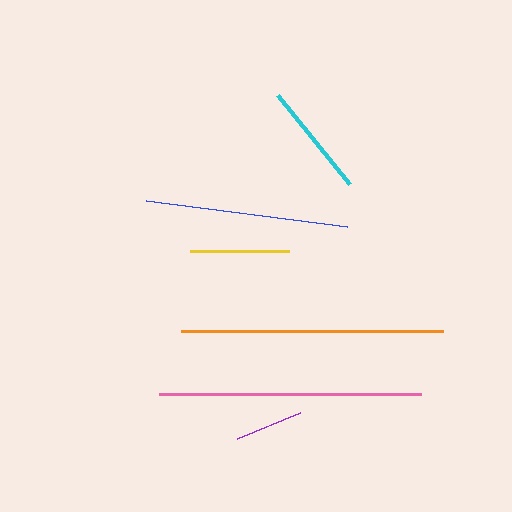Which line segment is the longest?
The orange line is the longest at approximately 262 pixels.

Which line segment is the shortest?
The purple line is the shortest at approximately 69 pixels.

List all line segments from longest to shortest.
From longest to shortest: orange, pink, blue, cyan, yellow, purple.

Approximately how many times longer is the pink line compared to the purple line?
The pink line is approximately 3.8 times the length of the purple line.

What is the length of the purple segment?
The purple segment is approximately 69 pixels long.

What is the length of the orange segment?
The orange segment is approximately 262 pixels long.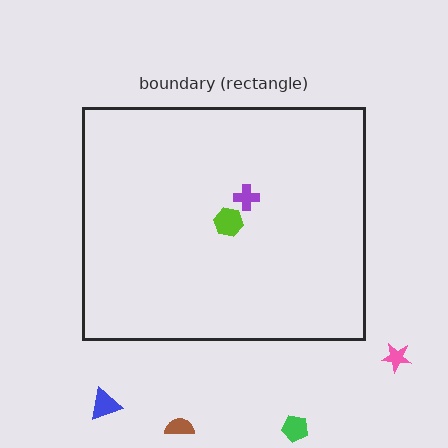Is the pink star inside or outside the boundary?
Outside.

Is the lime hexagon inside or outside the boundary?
Inside.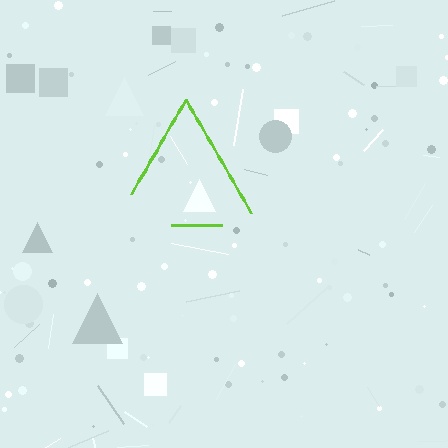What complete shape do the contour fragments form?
The contour fragments form a triangle.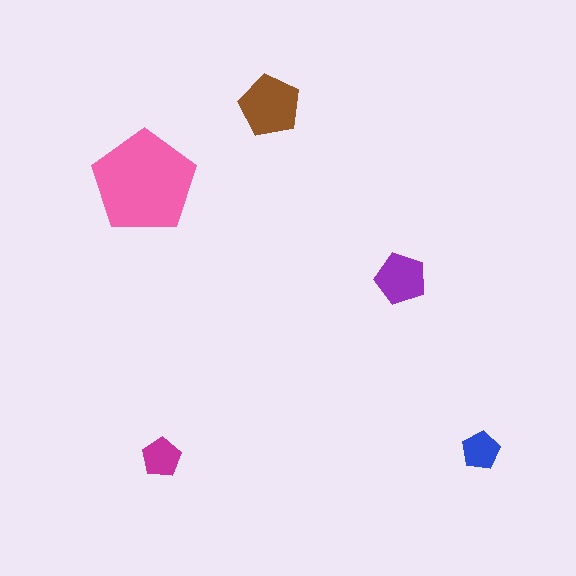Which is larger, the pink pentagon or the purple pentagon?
The pink one.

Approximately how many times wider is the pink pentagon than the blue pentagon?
About 2.5 times wider.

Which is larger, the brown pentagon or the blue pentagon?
The brown one.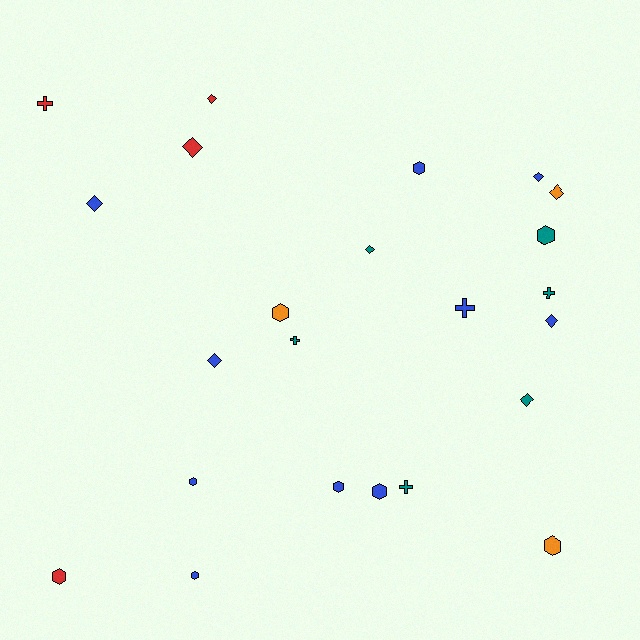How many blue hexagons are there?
There are 5 blue hexagons.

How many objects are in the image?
There are 23 objects.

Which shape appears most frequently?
Hexagon, with 9 objects.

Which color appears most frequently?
Blue, with 10 objects.